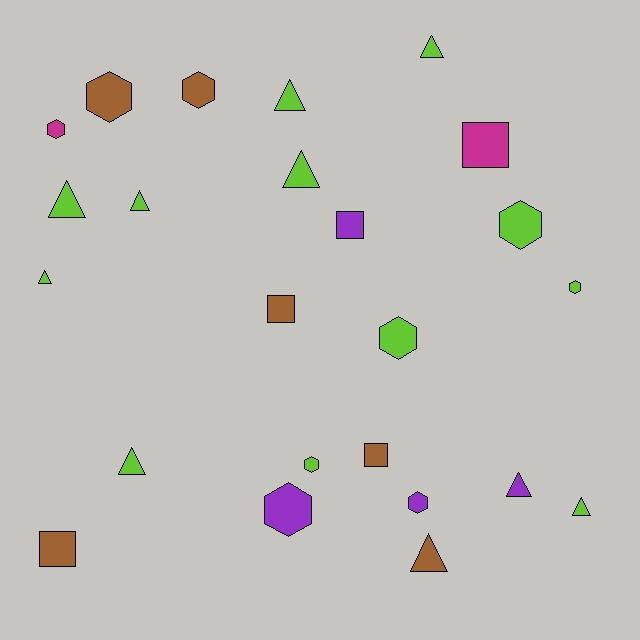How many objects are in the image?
There are 24 objects.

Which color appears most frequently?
Lime, with 12 objects.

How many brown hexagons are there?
There are 2 brown hexagons.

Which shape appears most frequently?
Triangle, with 10 objects.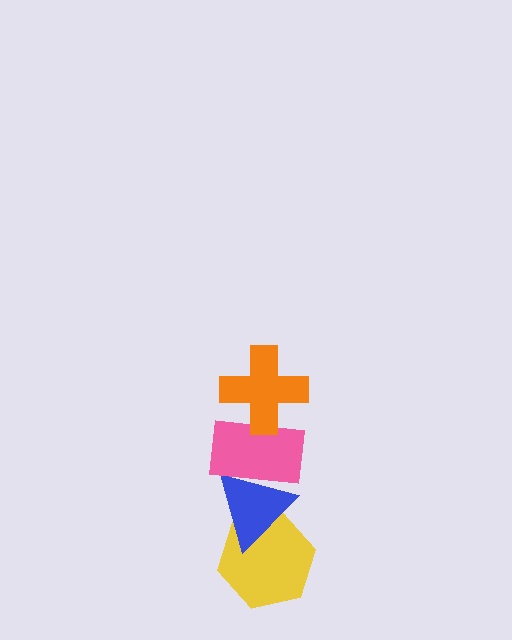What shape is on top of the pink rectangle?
The orange cross is on top of the pink rectangle.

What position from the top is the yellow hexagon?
The yellow hexagon is 4th from the top.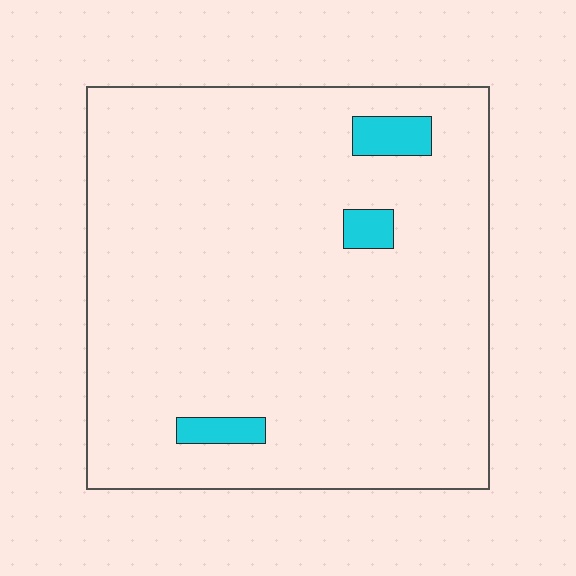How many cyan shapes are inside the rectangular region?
3.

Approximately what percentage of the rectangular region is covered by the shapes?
Approximately 5%.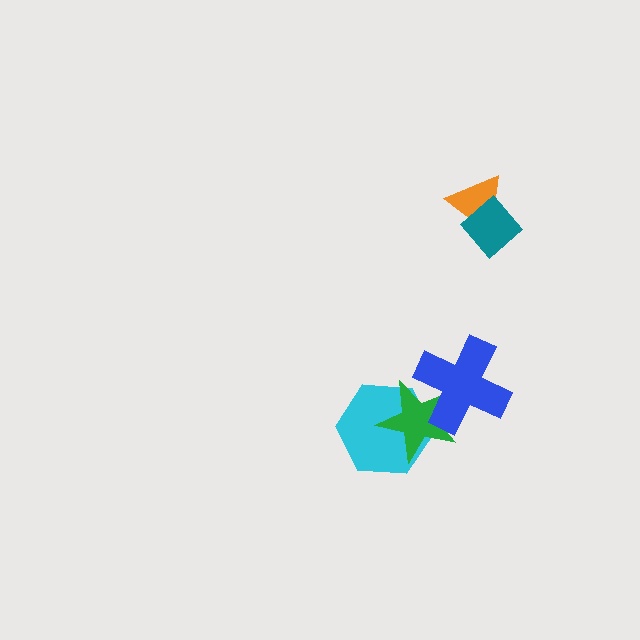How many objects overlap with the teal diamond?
1 object overlaps with the teal diamond.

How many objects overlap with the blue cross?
1 object overlaps with the blue cross.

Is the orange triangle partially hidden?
Yes, it is partially covered by another shape.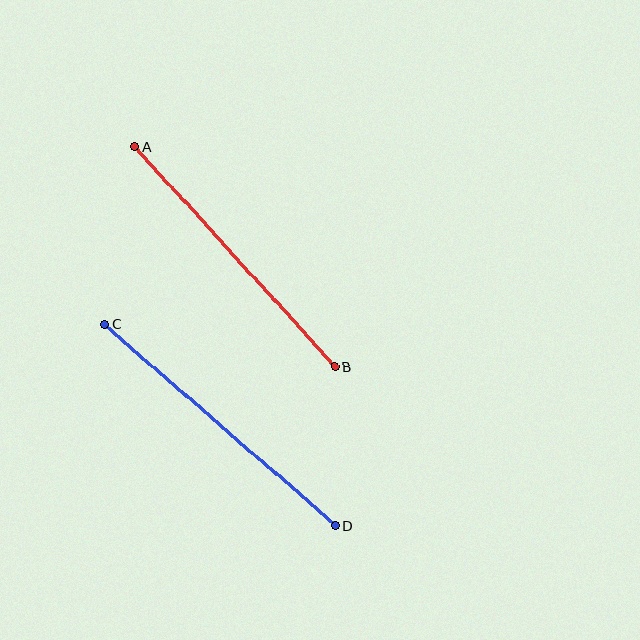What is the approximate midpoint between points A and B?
The midpoint is at approximately (235, 257) pixels.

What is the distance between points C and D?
The distance is approximately 306 pixels.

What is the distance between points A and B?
The distance is approximately 297 pixels.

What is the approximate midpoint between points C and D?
The midpoint is at approximately (220, 425) pixels.